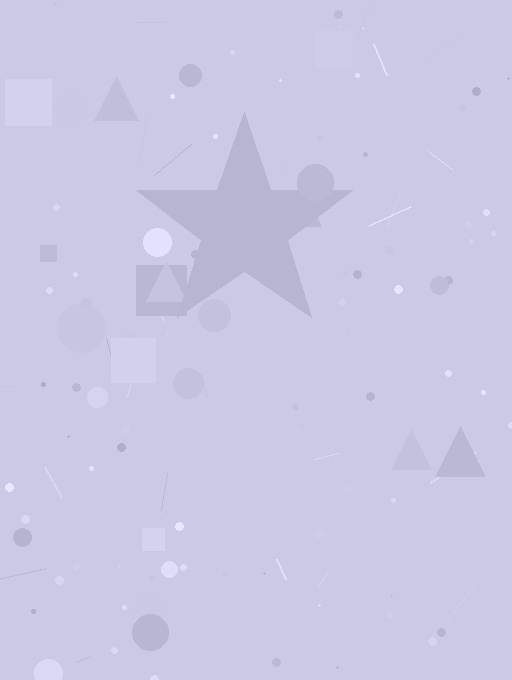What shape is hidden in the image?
A star is hidden in the image.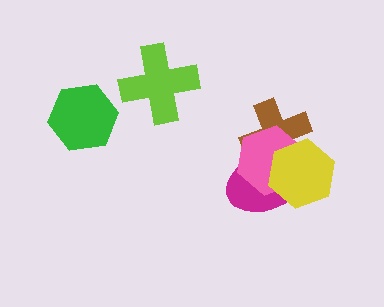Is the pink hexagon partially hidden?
Yes, it is partially covered by another shape.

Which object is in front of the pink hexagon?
The yellow hexagon is in front of the pink hexagon.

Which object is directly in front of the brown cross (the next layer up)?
The pink hexagon is directly in front of the brown cross.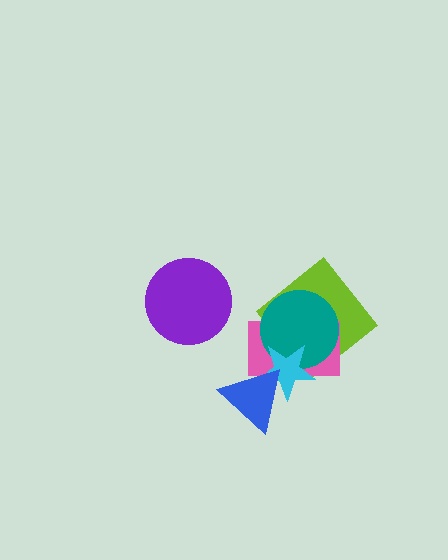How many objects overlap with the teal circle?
3 objects overlap with the teal circle.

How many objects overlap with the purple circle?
0 objects overlap with the purple circle.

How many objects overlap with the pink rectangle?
4 objects overlap with the pink rectangle.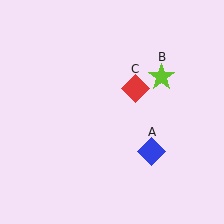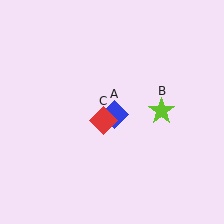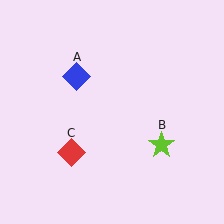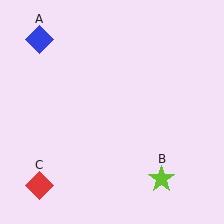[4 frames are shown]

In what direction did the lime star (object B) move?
The lime star (object B) moved down.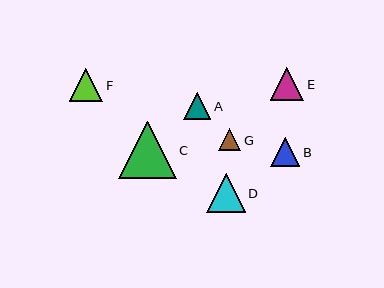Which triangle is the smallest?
Triangle G is the smallest with a size of approximately 22 pixels.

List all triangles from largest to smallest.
From largest to smallest: C, D, F, E, B, A, G.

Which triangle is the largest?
Triangle C is the largest with a size of approximately 57 pixels.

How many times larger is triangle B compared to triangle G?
Triangle B is approximately 1.3 times the size of triangle G.